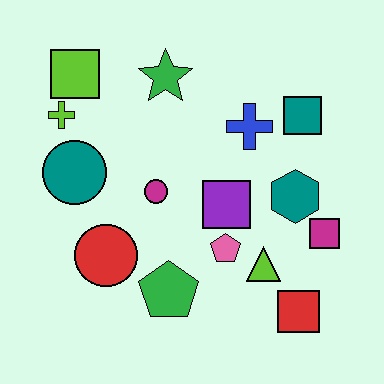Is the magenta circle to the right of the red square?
No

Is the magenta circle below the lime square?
Yes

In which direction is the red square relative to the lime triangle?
The red square is below the lime triangle.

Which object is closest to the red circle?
The green pentagon is closest to the red circle.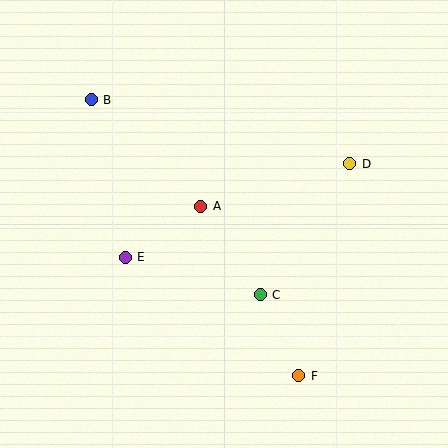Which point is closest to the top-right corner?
Point D is closest to the top-right corner.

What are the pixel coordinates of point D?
Point D is at (350, 164).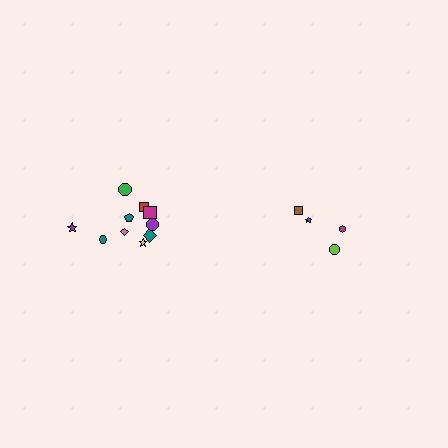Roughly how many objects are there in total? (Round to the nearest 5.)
Roughly 15 objects in total.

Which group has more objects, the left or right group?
The left group.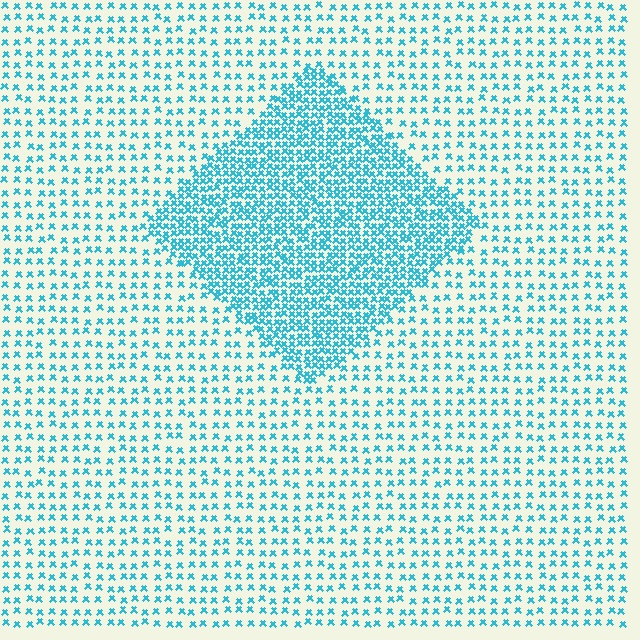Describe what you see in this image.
The image contains small cyan elements arranged at two different densities. A diamond-shaped region is visible where the elements are more densely packed than the surrounding area.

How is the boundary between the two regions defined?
The boundary is defined by a change in element density (approximately 2.5x ratio). All elements are the same color, size, and shape.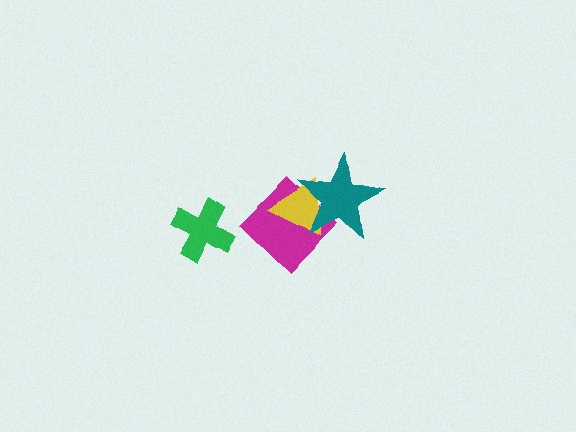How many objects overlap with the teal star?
2 objects overlap with the teal star.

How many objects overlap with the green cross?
0 objects overlap with the green cross.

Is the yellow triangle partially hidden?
Yes, it is partially covered by another shape.